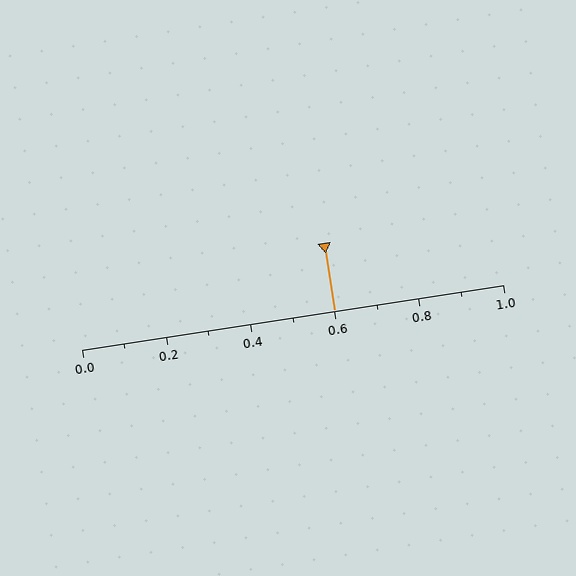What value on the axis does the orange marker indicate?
The marker indicates approximately 0.6.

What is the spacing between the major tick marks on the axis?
The major ticks are spaced 0.2 apart.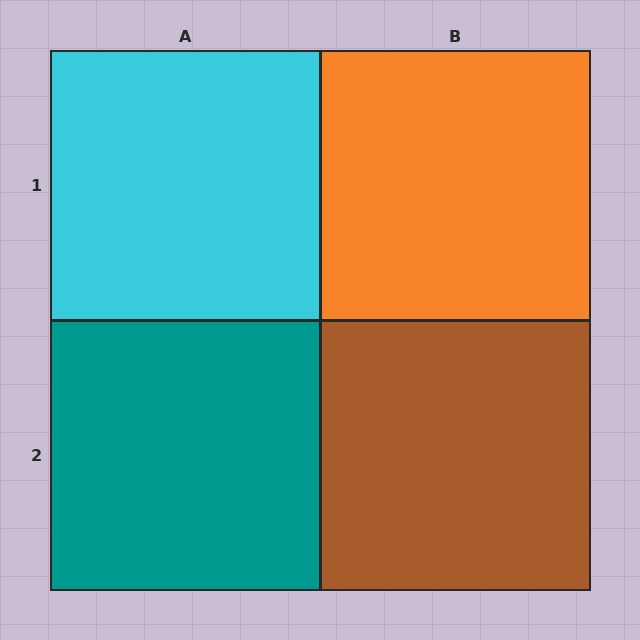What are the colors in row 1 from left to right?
Cyan, orange.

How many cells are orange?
1 cell is orange.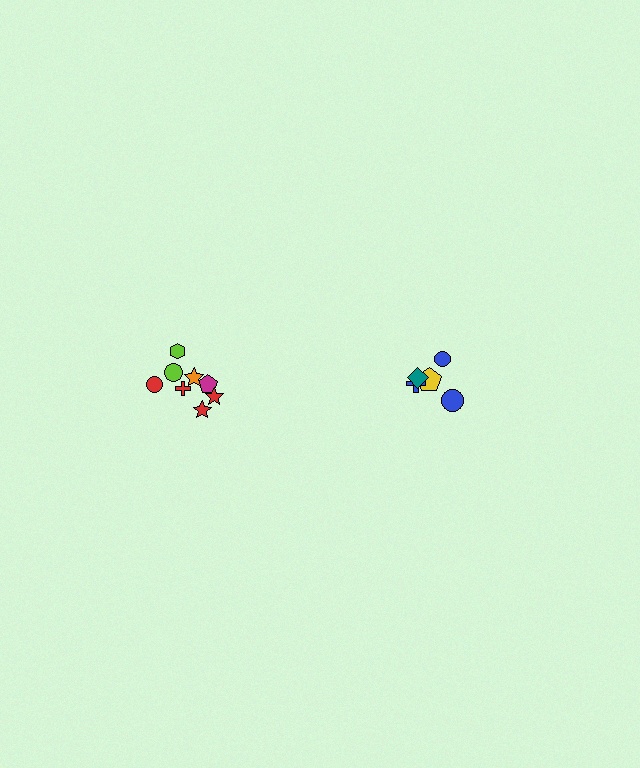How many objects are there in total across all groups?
There are 13 objects.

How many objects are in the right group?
There are 5 objects.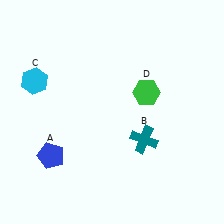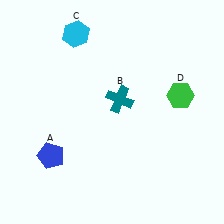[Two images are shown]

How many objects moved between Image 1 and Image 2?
3 objects moved between the two images.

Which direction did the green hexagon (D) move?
The green hexagon (D) moved right.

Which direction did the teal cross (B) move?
The teal cross (B) moved up.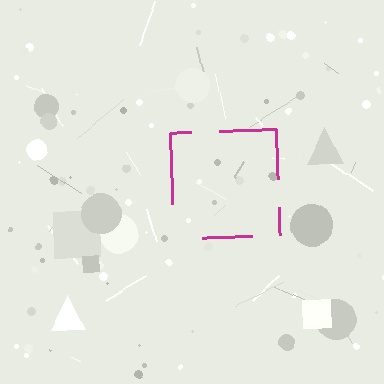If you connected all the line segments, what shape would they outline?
They would outline a square.